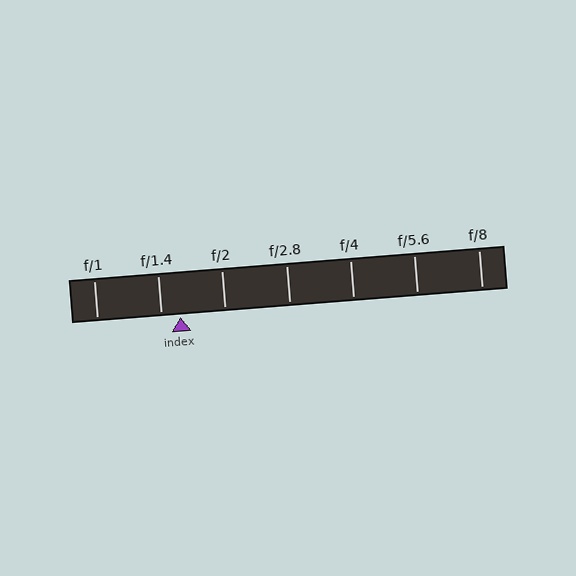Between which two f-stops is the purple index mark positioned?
The index mark is between f/1.4 and f/2.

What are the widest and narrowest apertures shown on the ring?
The widest aperture shown is f/1 and the narrowest is f/8.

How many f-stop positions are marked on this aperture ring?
There are 7 f-stop positions marked.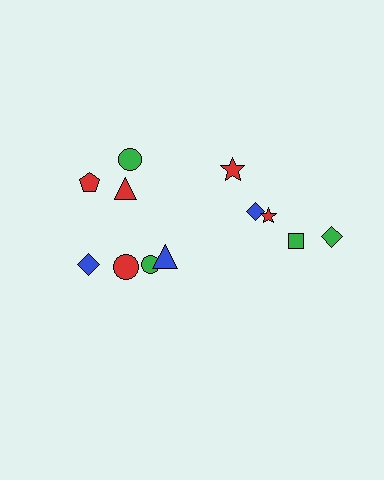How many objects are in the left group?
There are 7 objects.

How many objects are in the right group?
There are 5 objects.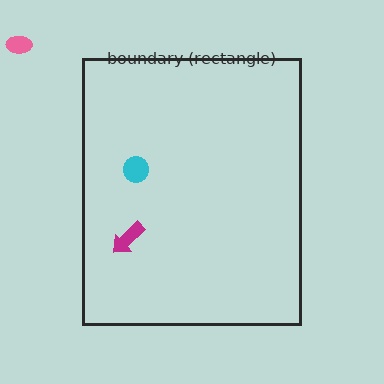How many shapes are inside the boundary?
2 inside, 1 outside.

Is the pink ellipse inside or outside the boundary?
Outside.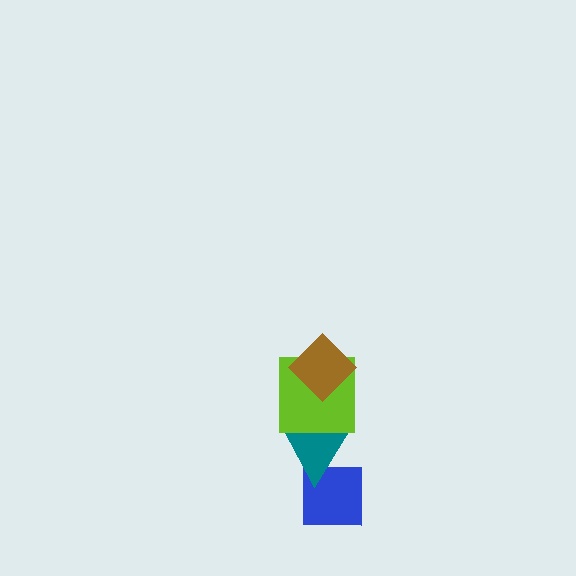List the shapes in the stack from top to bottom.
From top to bottom: the brown diamond, the lime square, the teal triangle, the blue square.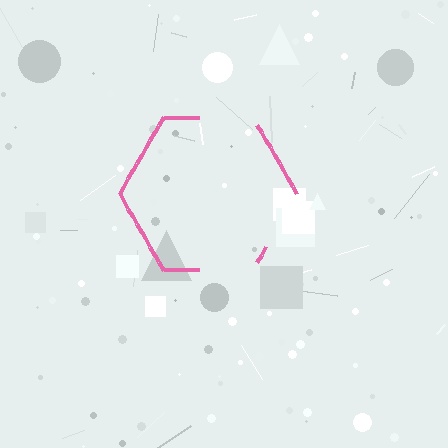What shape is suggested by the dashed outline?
The dashed outline suggests a hexagon.